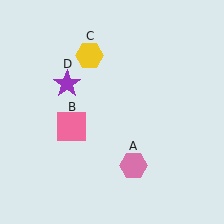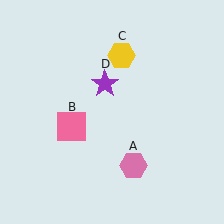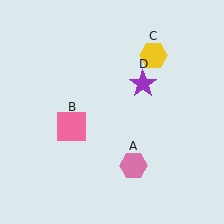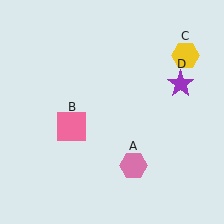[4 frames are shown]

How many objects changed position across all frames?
2 objects changed position: yellow hexagon (object C), purple star (object D).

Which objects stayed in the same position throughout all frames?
Pink hexagon (object A) and pink square (object B) remained stationary.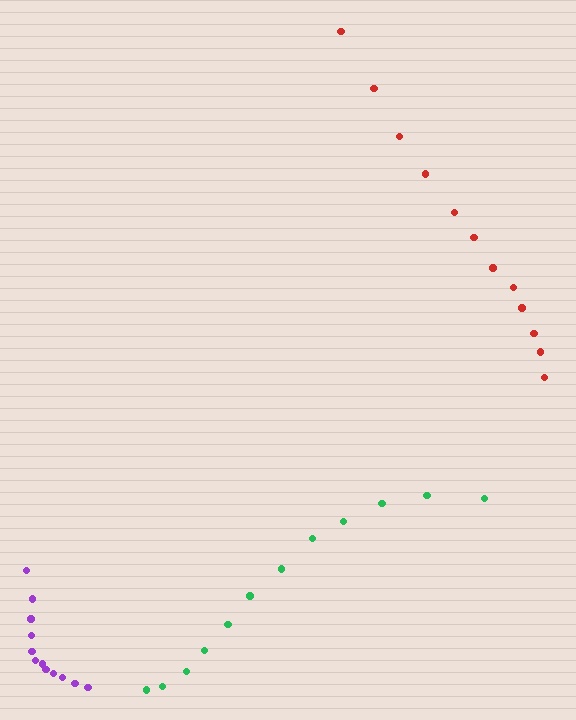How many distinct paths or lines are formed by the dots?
There are 3 distinct paths.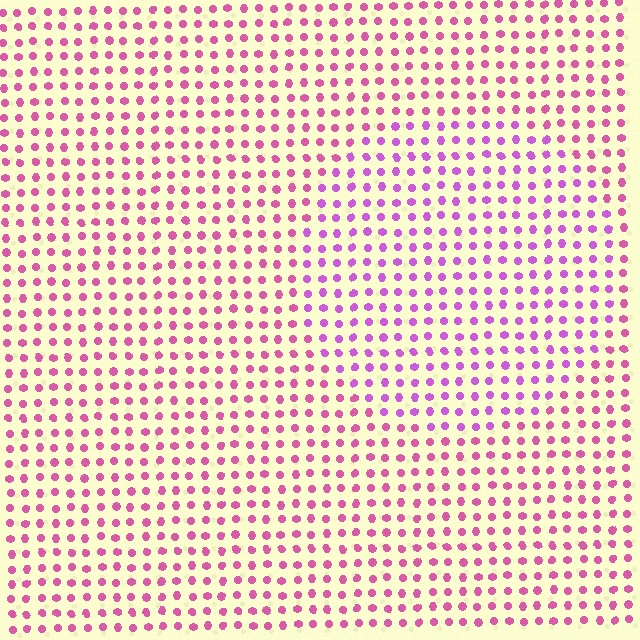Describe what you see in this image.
The image is filled with small pink elements in a uniform arrangement. A circle-shaped region is visible where the elements are tinted to a slightly different hue, forming a subtle color boundary.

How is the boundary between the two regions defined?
The boundary is defined purely by a slight shift in hue (about 29 degrees). Spacing, size, and orientation are identical on both sides.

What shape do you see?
I see a circle.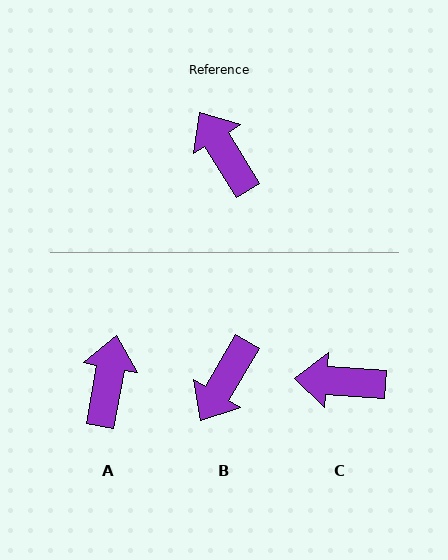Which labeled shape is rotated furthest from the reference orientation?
B, about 118 degrees away.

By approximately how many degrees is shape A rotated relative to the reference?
Approximately 42 degrees clockwise.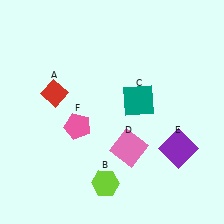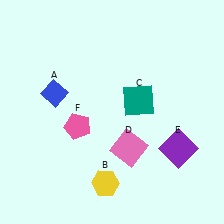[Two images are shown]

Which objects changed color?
A changed from red to blue. B changed from lime to yellow.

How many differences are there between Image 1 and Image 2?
There are 2 differences between the two images.